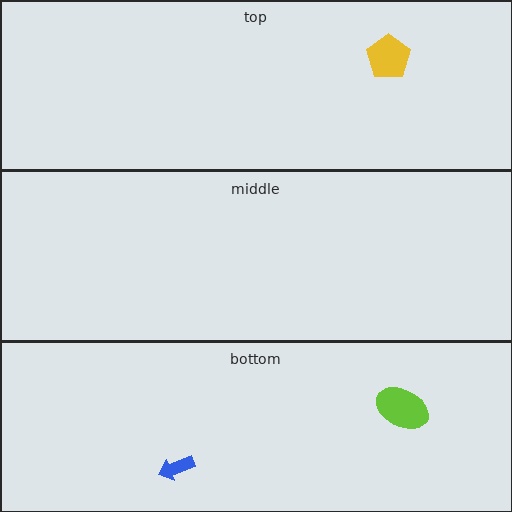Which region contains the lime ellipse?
The bottom region.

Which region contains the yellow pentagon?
The top region.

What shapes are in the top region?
The yellow pentagon.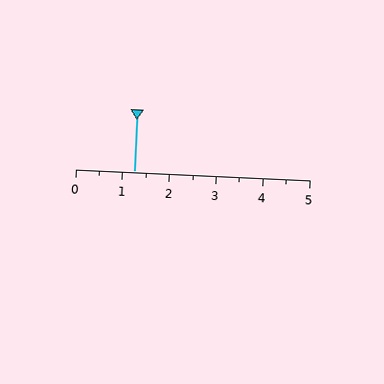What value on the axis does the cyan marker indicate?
The marker indicates approximately 1.2.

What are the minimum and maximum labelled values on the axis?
The axis runs from 0 to 5.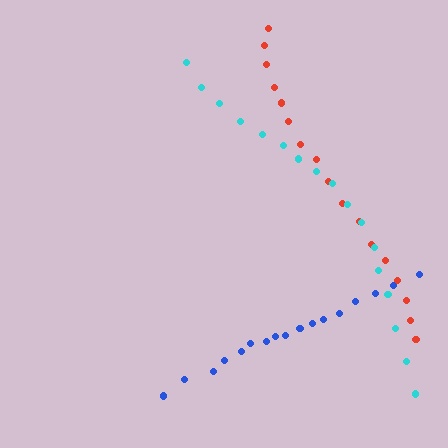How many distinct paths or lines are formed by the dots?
There are 3 distinct paths.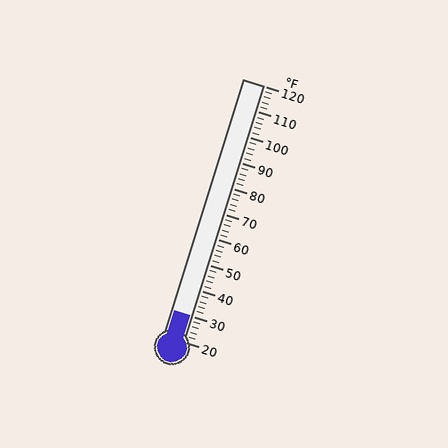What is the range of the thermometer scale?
The thermometer scale ranges from 20°F to 120°F.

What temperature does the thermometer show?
The thermometer shows approximately 30°F.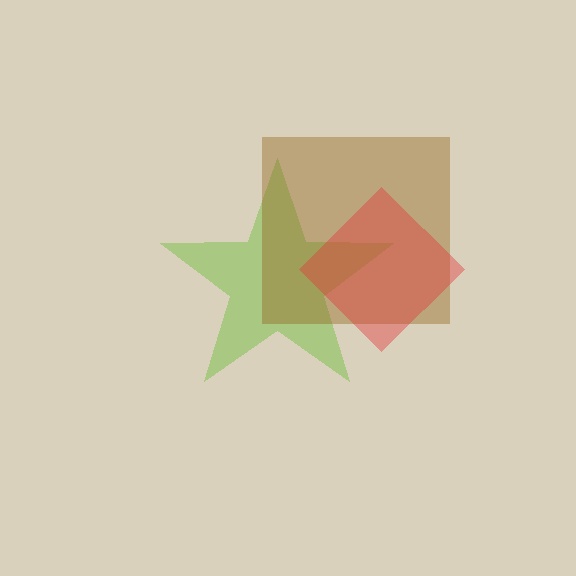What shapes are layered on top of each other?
The layered shapes are: a lime star, a brown square, a red diamond.